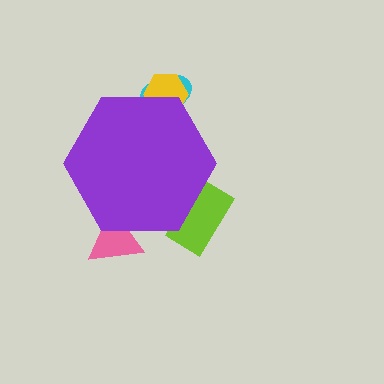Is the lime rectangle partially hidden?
Yes, the lime rectangle is partially hidden behind the purple hexagon.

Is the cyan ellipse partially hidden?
Yes, the cyan ellipse is partially hidden behind the purple hexagon.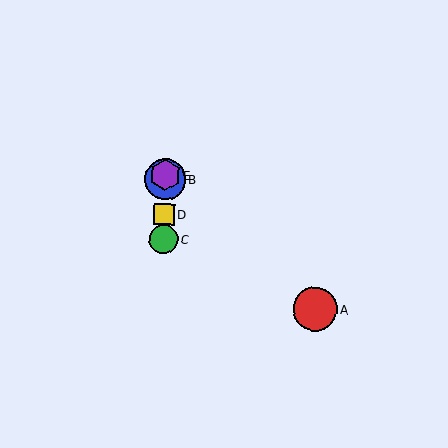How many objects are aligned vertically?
4 objects (B, C, D, E) are aligned vertically.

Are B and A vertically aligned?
No, B is at x≈165 and A is at x≈315.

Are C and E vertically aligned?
Yes, both are at x≈163.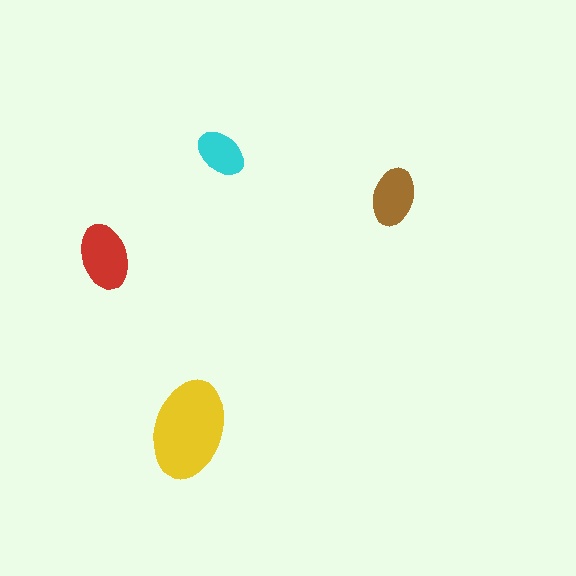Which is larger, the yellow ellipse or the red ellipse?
The yellow one.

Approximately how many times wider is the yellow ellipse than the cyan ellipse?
About 2 times wider.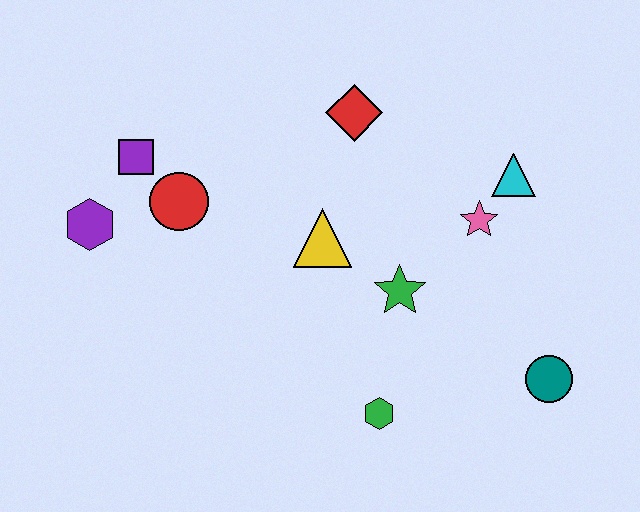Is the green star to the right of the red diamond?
Yes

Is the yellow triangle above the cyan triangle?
No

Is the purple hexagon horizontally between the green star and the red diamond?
No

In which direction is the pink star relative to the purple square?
The pink star is to the right of the purple square.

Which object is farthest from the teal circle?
The purple hexagon is farthest from the teal circle.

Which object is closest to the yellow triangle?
The green star is closest to the yellow triangle.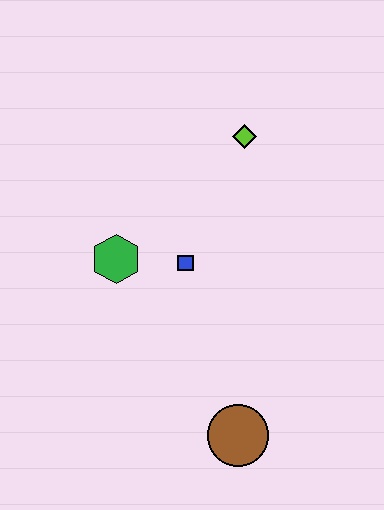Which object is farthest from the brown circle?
The lime diamond is farthest from the brown circle.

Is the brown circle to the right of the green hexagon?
Yes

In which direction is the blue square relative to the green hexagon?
The blue square is to the right of the green hexagon.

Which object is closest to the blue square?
The green hexagon is closest to the blue square.